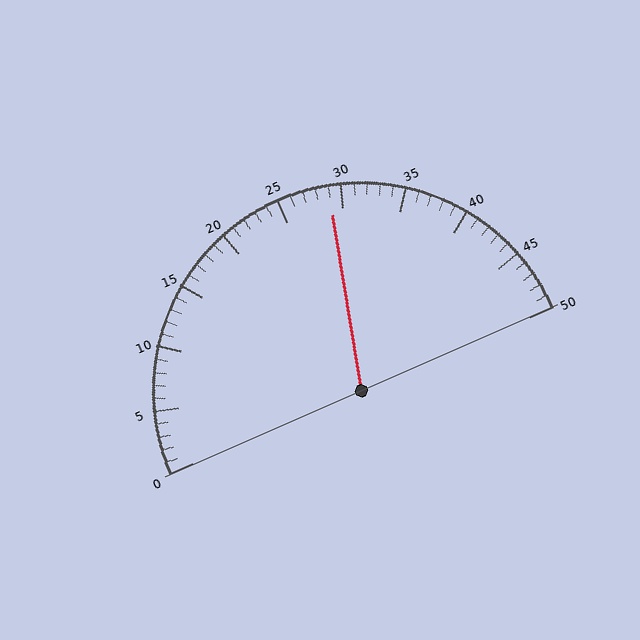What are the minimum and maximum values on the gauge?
The gauge ranges from 0 to 50.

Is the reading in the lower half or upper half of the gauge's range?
The reading is in the upper half of the range (0 to 50).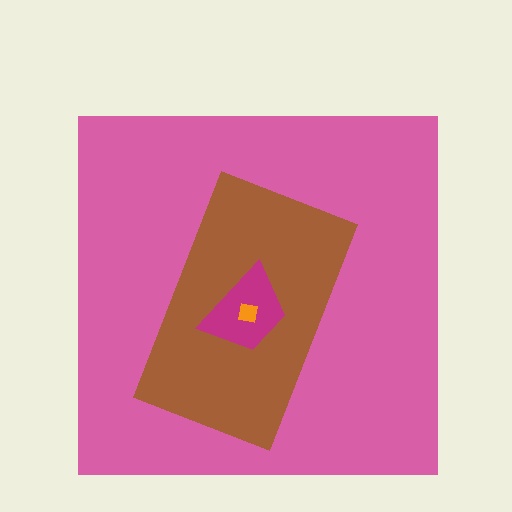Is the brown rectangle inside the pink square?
Yes.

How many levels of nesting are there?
4.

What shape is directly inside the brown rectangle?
The magenta trapezoid.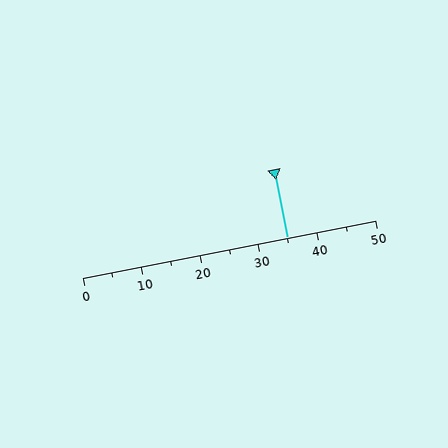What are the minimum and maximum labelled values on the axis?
The axis runs from 0 to 50.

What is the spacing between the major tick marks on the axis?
The major ticks are spaced 10 apart.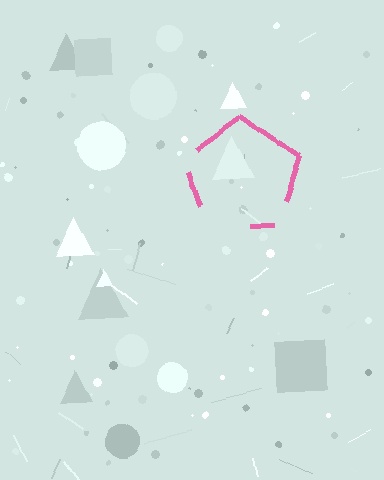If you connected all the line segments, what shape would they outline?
They would outline a pentagon.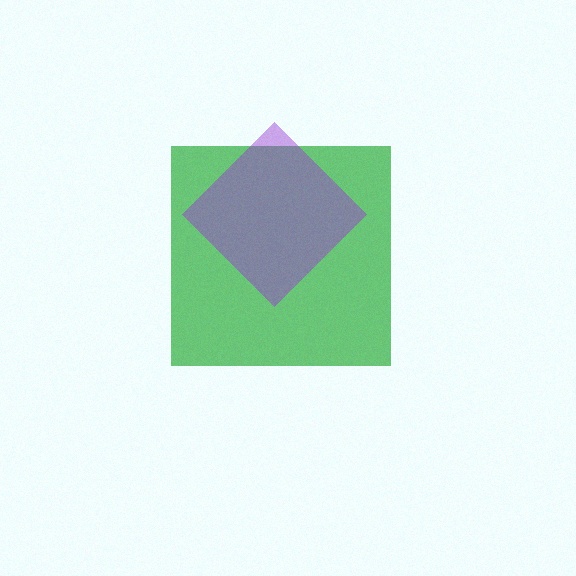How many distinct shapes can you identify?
There are 2 distinct shapes: a green square, a purple diamond.